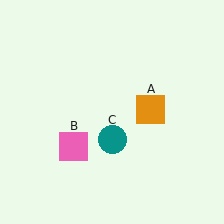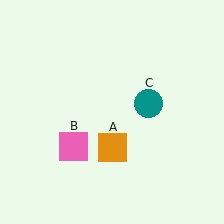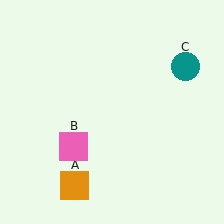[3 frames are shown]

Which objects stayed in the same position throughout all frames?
Pink square (object B) remained stationary.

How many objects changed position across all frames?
2 objects changed position: orange square (object A), teal circle (object C).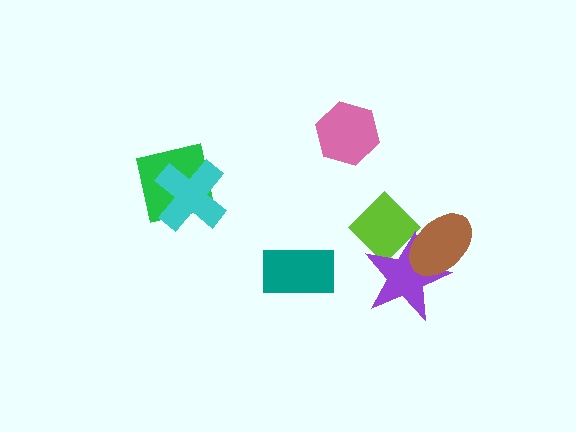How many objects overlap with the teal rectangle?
0 objects overlap with the teal rectangle.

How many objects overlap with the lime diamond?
2 objects overlap with the lime diamond.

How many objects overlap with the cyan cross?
1 object overlaps with the cyan cross.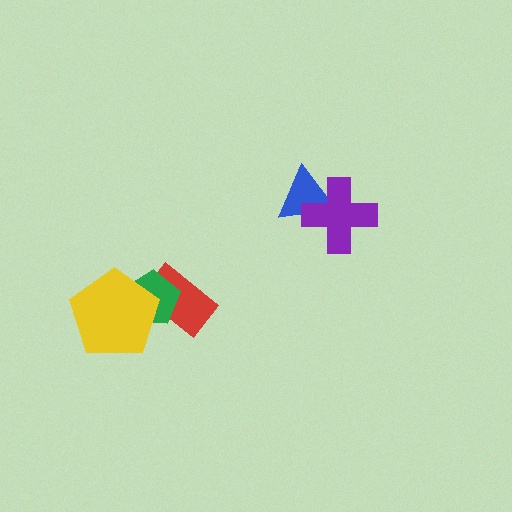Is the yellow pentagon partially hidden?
No, no other shape covers it.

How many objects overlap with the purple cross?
1 object overlaps with the purple cross.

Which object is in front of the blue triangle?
The purple cross is in front of the blue triangle.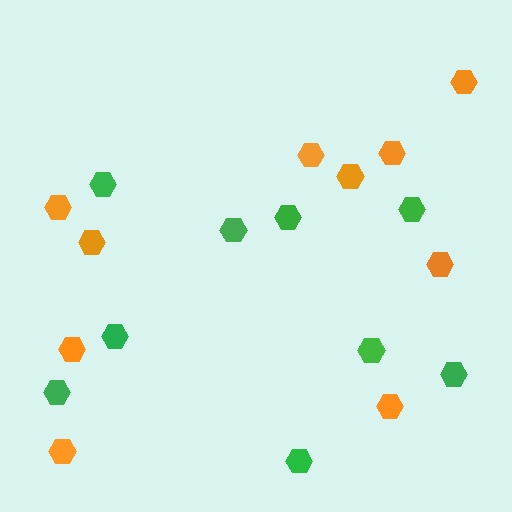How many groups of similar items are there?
There are 2 groups: one group of orange hexagons (10) and one group of green hexagons (9).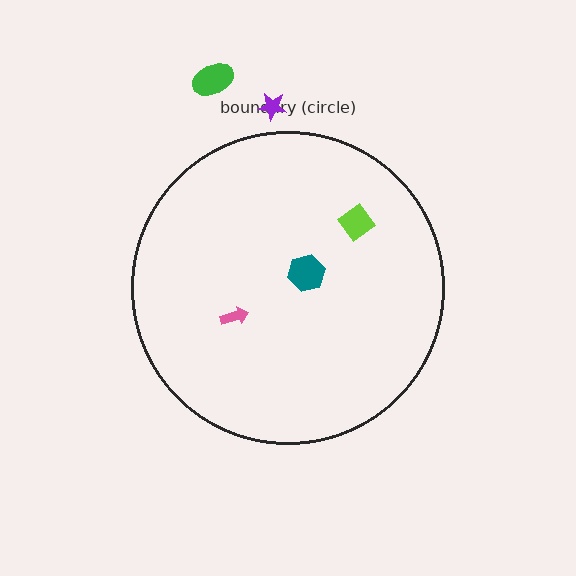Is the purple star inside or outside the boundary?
Outside.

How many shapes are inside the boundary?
3 inside, 2 outside.